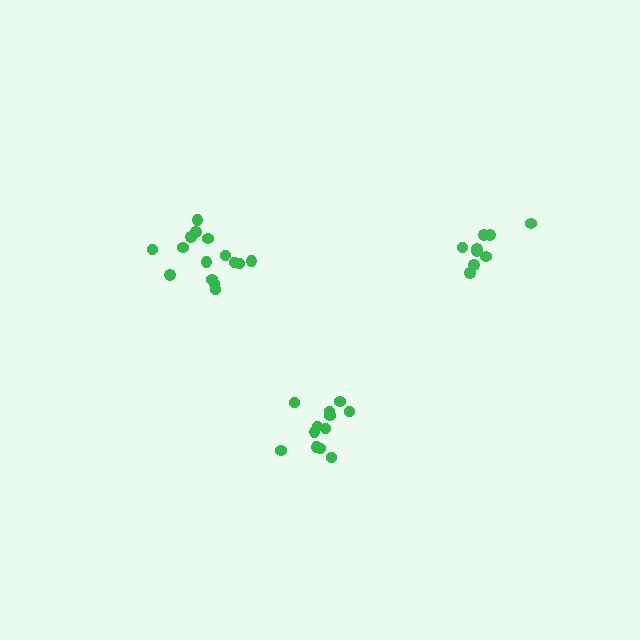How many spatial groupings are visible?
There are 3 spatial groupings.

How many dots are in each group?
Group 1: 15 dots, Group 2: 9 dots, Group 3: 12 dots (36 total).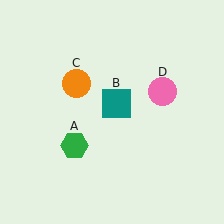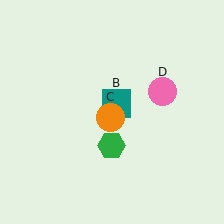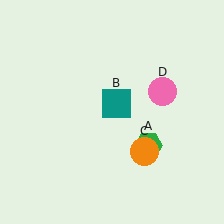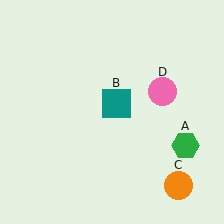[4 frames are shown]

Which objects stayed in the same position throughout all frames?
Teal square (object B) and pink circle (object D) remained stationary.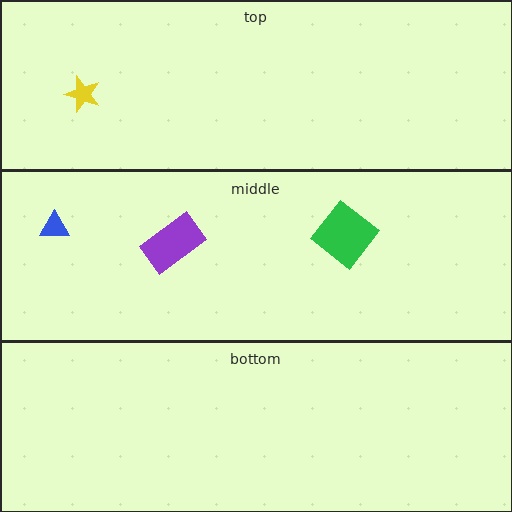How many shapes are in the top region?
1.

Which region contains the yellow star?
The top region.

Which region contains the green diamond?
The middle region.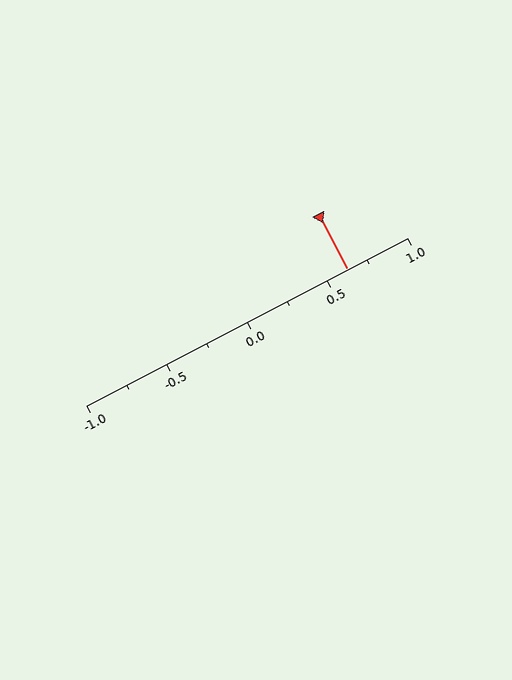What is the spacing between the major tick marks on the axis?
The major ticks are spaced 0.5 apart.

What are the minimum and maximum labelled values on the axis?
The axis runs from -1.0 to 1.0.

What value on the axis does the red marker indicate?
The marker indicates approximately 0.62.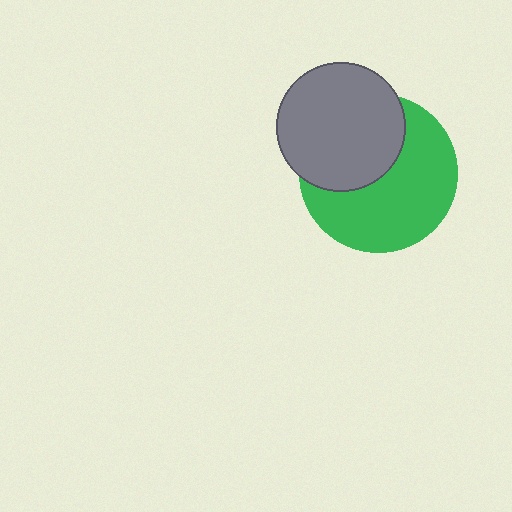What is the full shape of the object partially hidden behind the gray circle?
The partially hidden object is a green circle.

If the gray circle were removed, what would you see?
You would see the complete green circle.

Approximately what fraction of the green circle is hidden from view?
Roughly 40% of the green circle is hidden behind the gray circle.